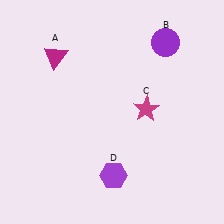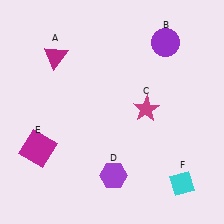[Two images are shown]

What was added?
A magenta square (E), a cyan diamond (F) were added in Image 2.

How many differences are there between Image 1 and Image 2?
There are 2 differences between the two images.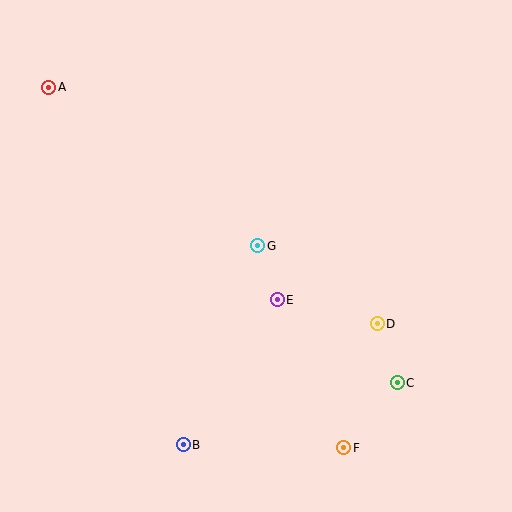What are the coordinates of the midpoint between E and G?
The midpoint between E and G is at (268, 273).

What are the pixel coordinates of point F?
Point F is at (344, 448).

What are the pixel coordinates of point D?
Point D is at (377, 324).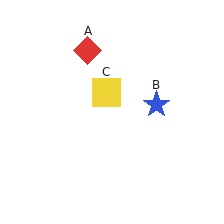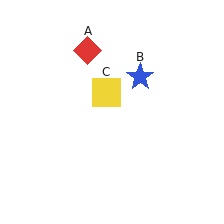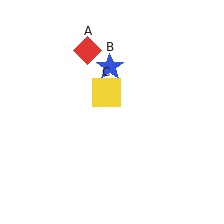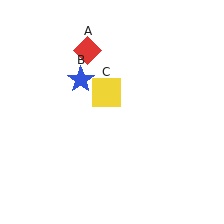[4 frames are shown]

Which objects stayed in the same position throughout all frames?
Red diamond (object A) and yellow square (object C) remained stationary.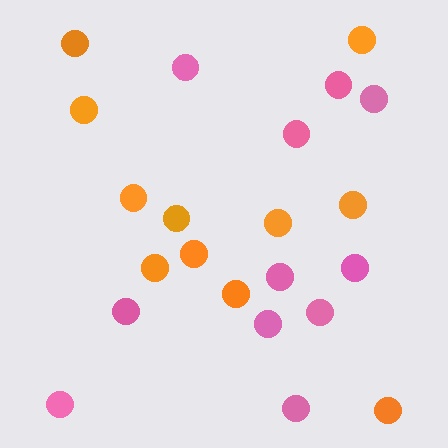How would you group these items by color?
There are 2 groups: one group of orange circles (11) and one group of pink circles (11).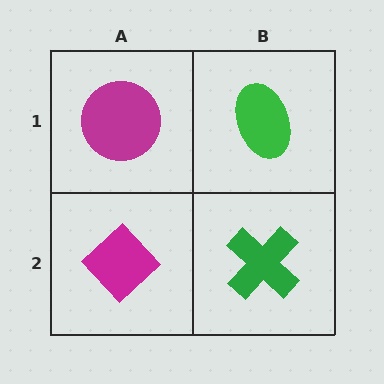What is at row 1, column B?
A green ellipse.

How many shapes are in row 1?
2 shapes.